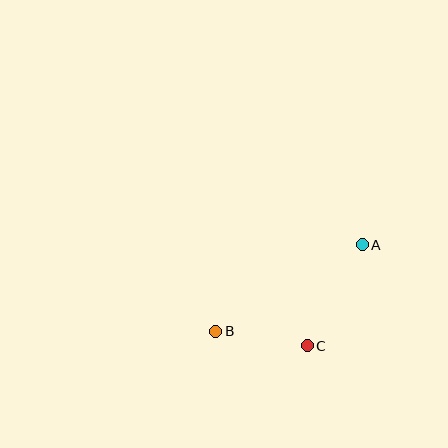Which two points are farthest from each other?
Points A and B are farthest from each other.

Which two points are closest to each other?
Points B and C are closest to each other.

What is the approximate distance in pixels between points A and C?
The distance between A and C is approximately 115 pixels.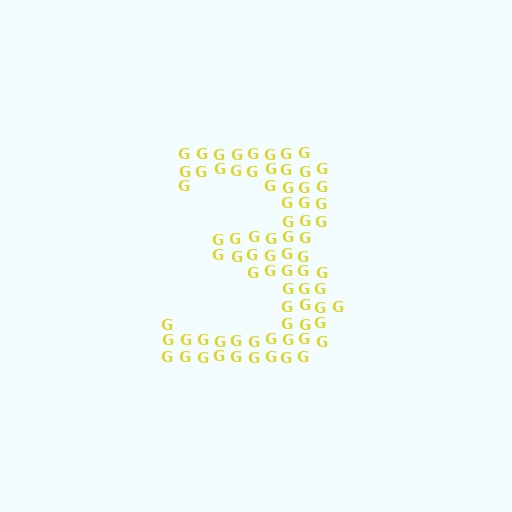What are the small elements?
The small elements are letter G's.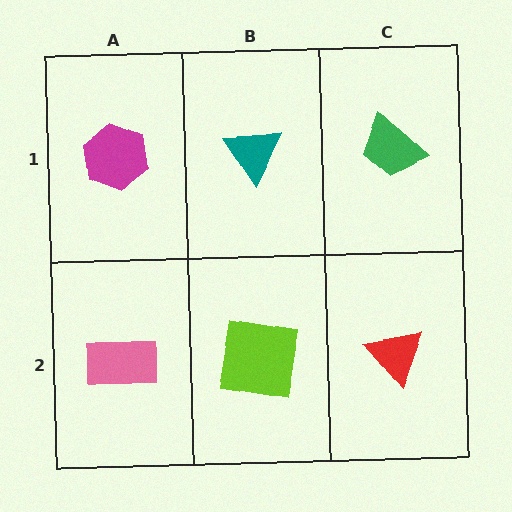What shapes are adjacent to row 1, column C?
A red triangle (row 2, column C), a teal triangle (row 1, column B).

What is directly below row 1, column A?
A pink rectangle.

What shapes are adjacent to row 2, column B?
A teal triangle (row 1, column B), a pink rectangle (row 2, column A), a red triangle (row 2, column C).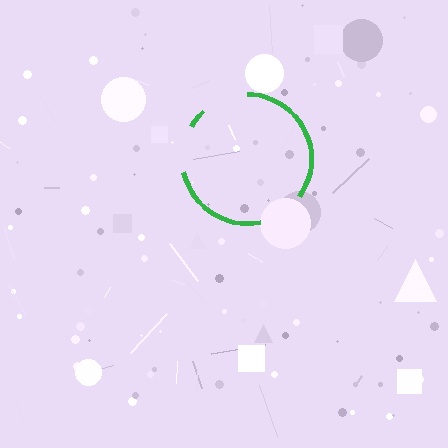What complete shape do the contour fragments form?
The contour fragments form a circle.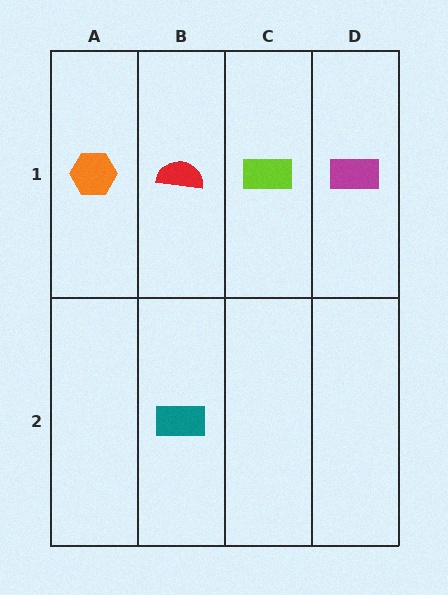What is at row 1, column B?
A red semicircle.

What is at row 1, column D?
A magenta rectangle.